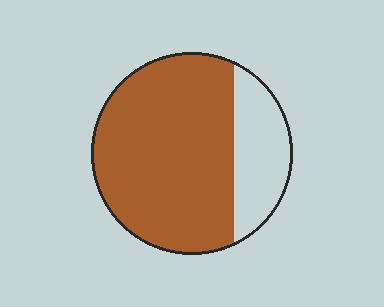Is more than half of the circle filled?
Yes.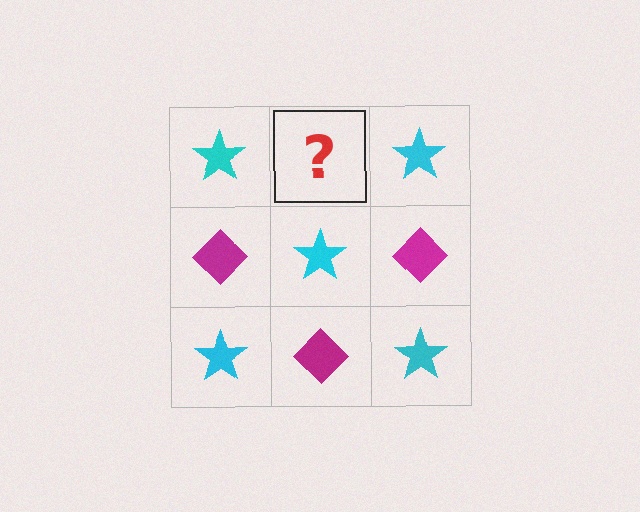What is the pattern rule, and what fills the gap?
The rule is that it alternates cyan star and magenta diamond in a checkerboard pattern. The gap should be filled with a magenta diamond.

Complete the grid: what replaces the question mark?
The question mark should be replaced with a magenta diamond.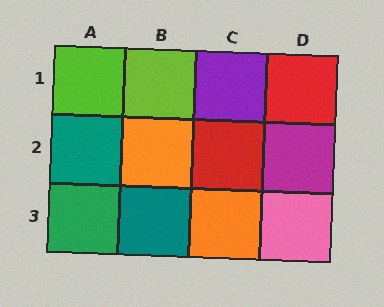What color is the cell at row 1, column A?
Lime.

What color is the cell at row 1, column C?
Purple.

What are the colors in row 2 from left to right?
Teal, orange, red, magenta.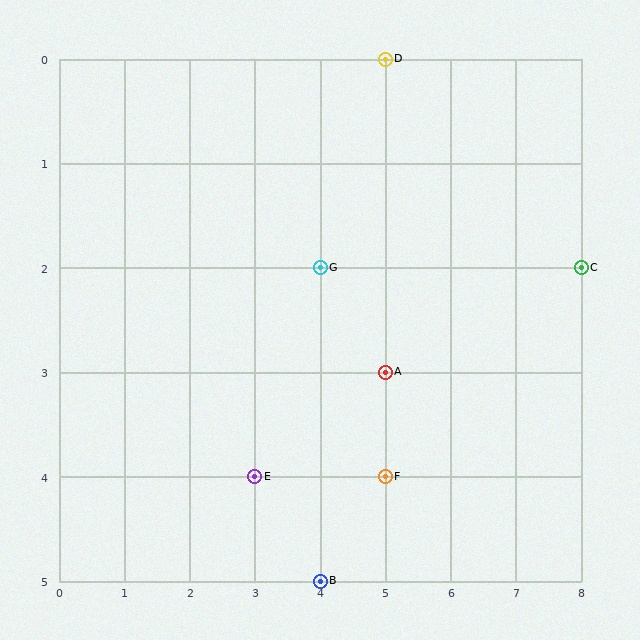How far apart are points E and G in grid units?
Points E and G are 1 column and 2 rows apart (about 2.2 grid units diagonally).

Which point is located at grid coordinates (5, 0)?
Point D is at (5, 0).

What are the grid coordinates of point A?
Point A is at grid coordinates (5, 3).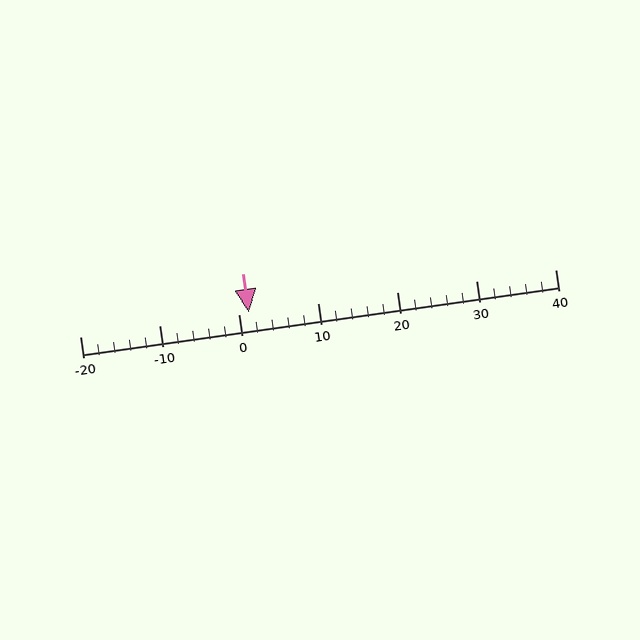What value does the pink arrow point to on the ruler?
The pink arrow points to approximately 1.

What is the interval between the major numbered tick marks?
The major tick marks are spaced 10 units apart.